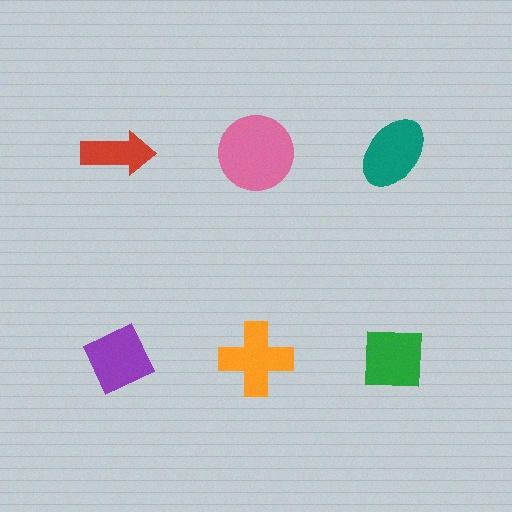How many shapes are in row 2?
3 shapes.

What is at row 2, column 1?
A purple diamond.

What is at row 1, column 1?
A red arrow.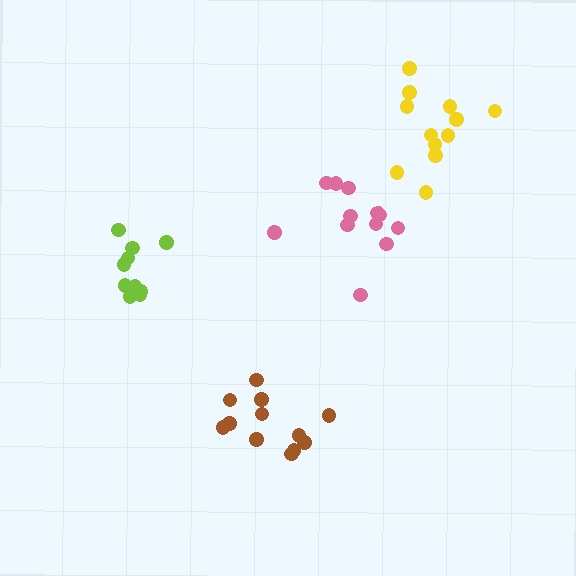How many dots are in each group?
Group 1: 12 dots, Group 2: 10 dots, Group 3: 12 dots, Group 4: 12 dots (46 total).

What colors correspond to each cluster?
The clusters are colored: yellow, lime, pink, brown.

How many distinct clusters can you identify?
There are 4 distinct clusters.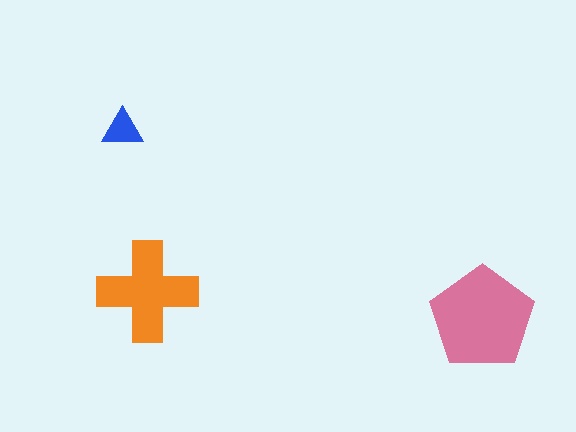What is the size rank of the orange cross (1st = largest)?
2nd.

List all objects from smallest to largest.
The blue triangle, the orange cross, the pink pentagon.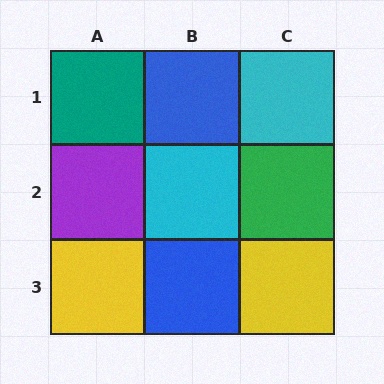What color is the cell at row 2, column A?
Purple.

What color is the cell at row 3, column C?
Yellow.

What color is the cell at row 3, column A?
Yellow.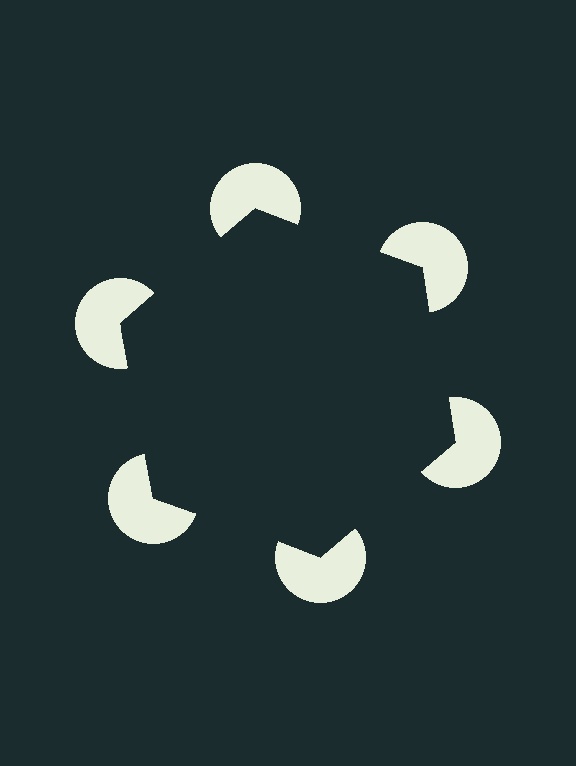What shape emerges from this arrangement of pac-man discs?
An illusory hexagon — its edges are inferred from the aligned wedge cuts in the pac-man discs, not physically drawn.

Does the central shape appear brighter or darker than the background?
It typically appears slightly darker than the background, even though no actual brightness change is drawn.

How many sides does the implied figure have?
6 sides.